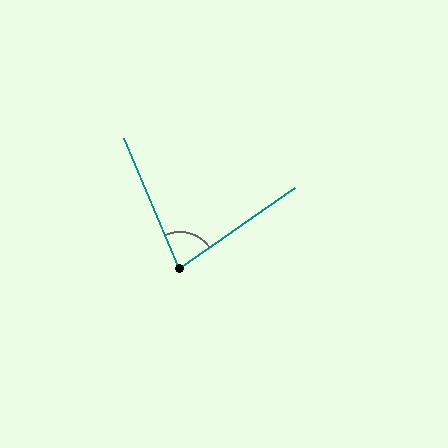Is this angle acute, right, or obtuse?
It is acute.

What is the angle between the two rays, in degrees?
Approximately 78 degrees.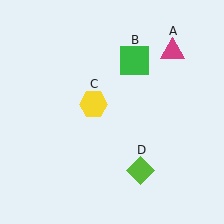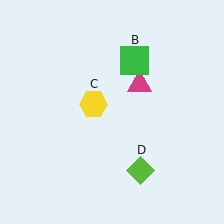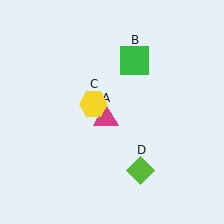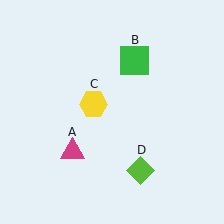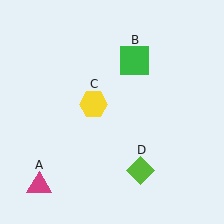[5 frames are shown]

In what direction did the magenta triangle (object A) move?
The magenta triangle (object A) moved down and to the left.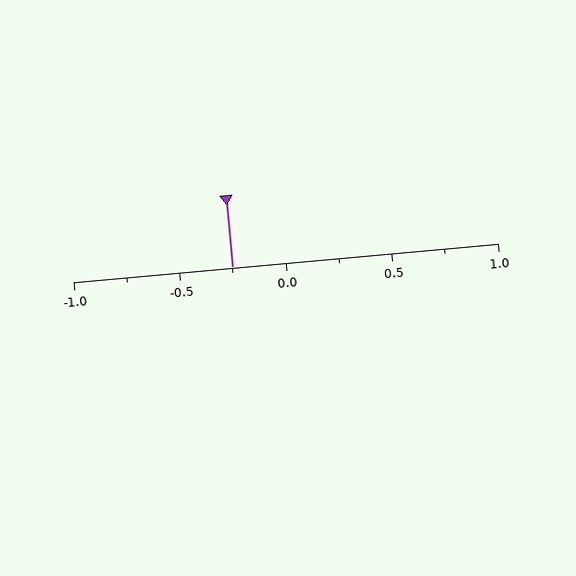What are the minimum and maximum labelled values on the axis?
The axis runs from -1.0 to 1.0.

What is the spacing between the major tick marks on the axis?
The major ticks are spaced 0.5 apart.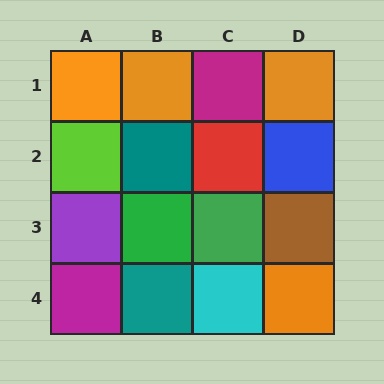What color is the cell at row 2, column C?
Red.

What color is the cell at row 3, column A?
Purple.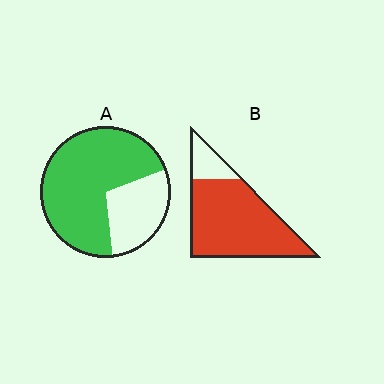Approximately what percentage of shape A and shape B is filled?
A is approximately 70% and B is approximately 85%.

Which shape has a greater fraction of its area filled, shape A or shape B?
Shape B.